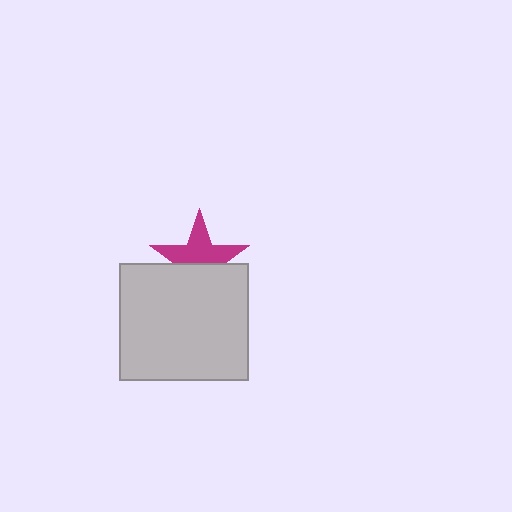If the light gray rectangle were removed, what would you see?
You would see the complete magenta star.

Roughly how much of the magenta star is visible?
About half of it is visible (roughly 57%).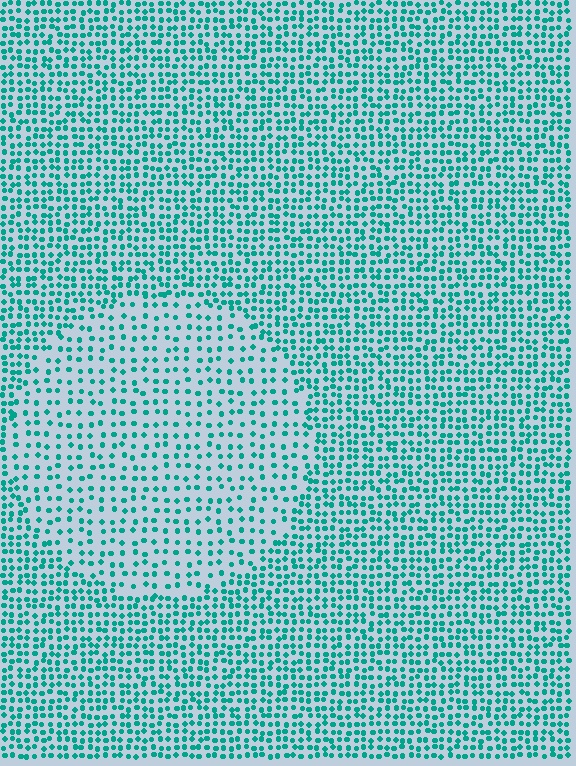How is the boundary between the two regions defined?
The boundary is defined by a change in element density (approximately 1.9x ratio). All elements are the same color, size, and shape.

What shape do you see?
I see a circle.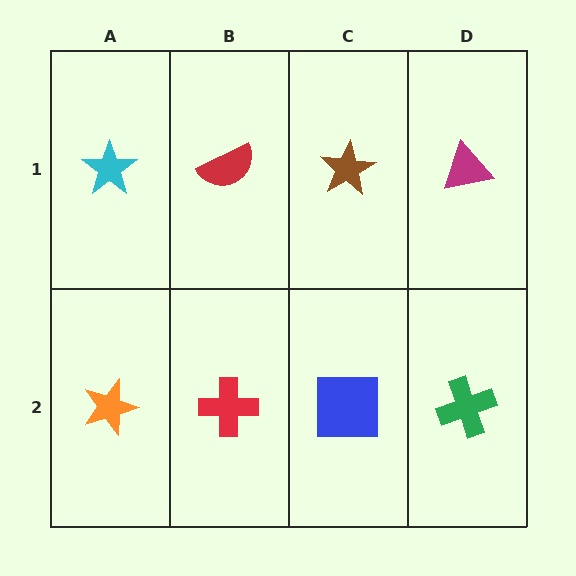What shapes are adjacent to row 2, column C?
A brown star (row 1, column C), a red cross (row 2, column B), a green cross (row 2, column D).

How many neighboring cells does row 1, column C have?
3.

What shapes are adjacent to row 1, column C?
A blue square (row 2, column C), a red semicircle (row 1, column B), a magenta triangle (row 1, column D).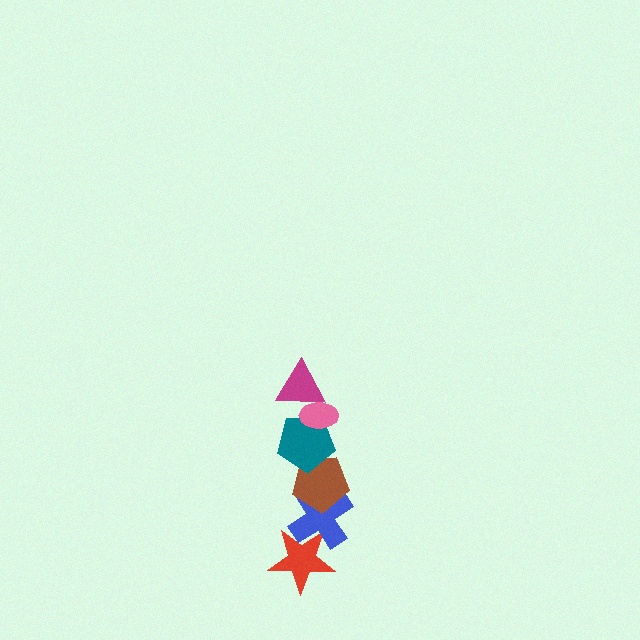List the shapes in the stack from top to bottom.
From top to bottom: the pink ellipse, the magenta triangle, the teal pentagon, the brown pentagon, the blue cross, the red star.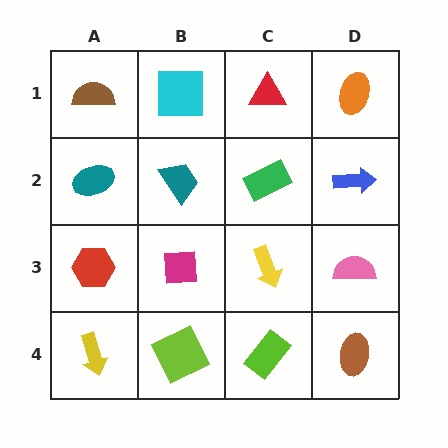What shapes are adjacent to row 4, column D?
A pink semicircle (row 3, column D), a lime rectangle (row 4, column C).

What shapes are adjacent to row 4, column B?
A magenta square (row 3, column B), a yellow arrow (row 4, column A), a lime rectangle (row 4, column C).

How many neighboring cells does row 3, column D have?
3.